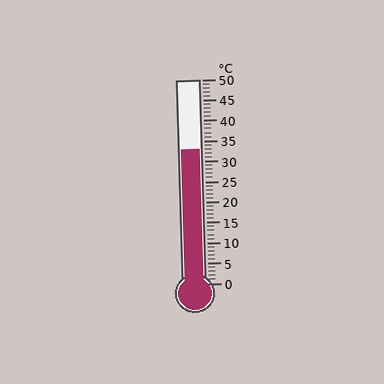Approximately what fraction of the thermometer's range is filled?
The thermometer is filled to approximately 65% of its range.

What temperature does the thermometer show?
The thermometer shows approximately 33°C.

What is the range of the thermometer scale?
The thermometer scale ranges from 0°C to 50°C.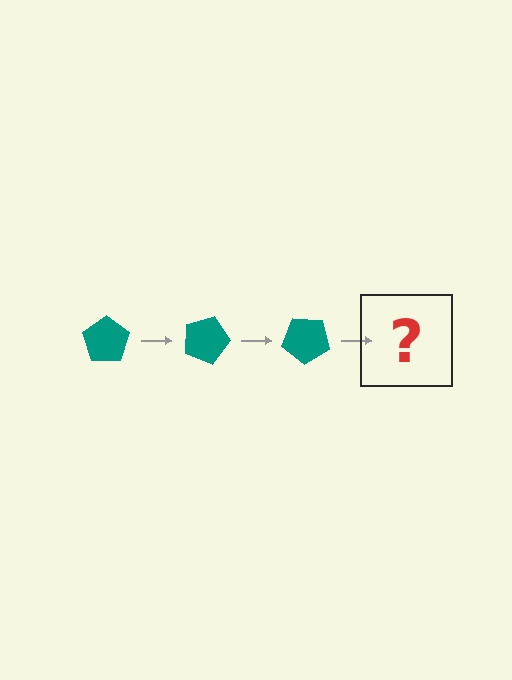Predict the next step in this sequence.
The next step is a teal pentagon rotated 60 degrees.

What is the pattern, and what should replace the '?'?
The pattern is that the pentagon rotates 20 degrees each step. The '?' should be a teal pentagon rotated 60 degrees.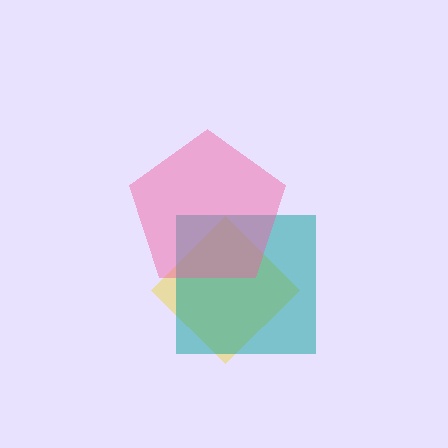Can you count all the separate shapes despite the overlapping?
Yes, there are 3 separate shapes.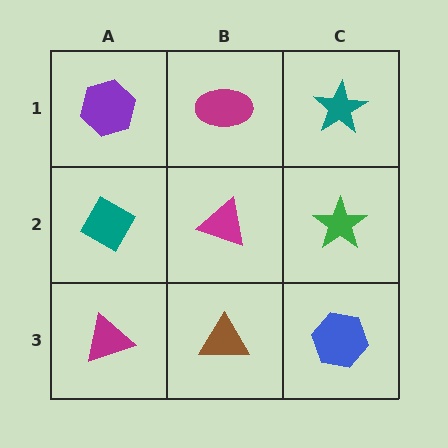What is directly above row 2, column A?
A purple hexagon.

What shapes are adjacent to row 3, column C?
A green star (row 2, column C), a brown triangle (row 3, column B).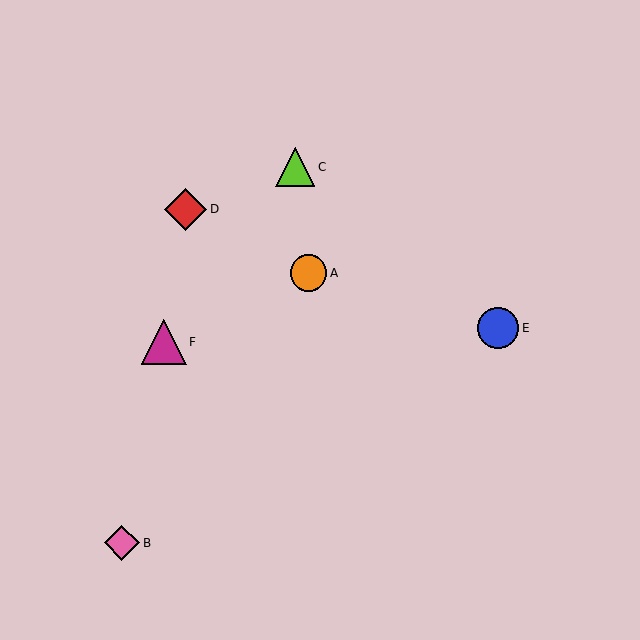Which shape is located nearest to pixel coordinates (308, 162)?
The lime triangle (labeled C) at (295, 167) is nearest to that location.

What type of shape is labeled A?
Shape A is an orange circle.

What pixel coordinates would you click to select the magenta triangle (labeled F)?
Click at (164, 342) to select the magenta triangle F.